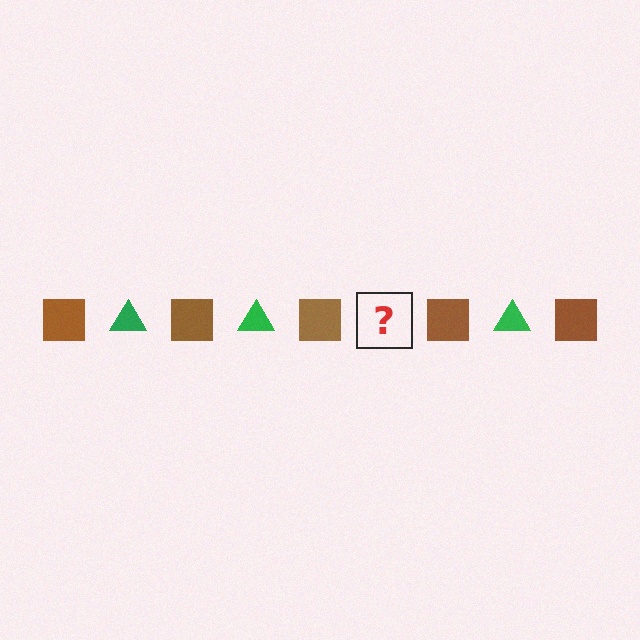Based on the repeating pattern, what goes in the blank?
The blank should be a green triangle.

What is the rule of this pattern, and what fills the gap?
The rule is that the pattern alternates between brown square and green triangle. The gap should be filled with a green triangle.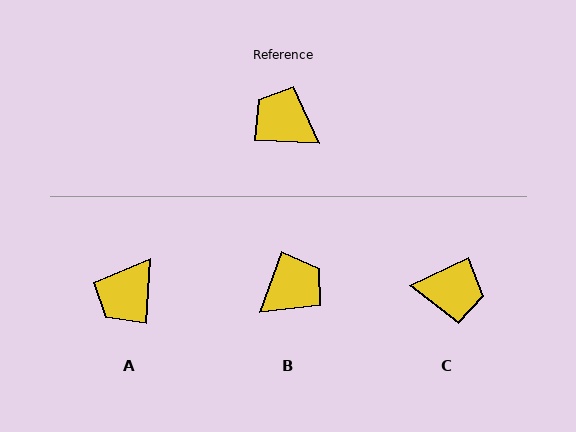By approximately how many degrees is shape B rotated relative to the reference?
Approximately 108 degrees clockwise.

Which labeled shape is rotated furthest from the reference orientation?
C, about 152 degrees away.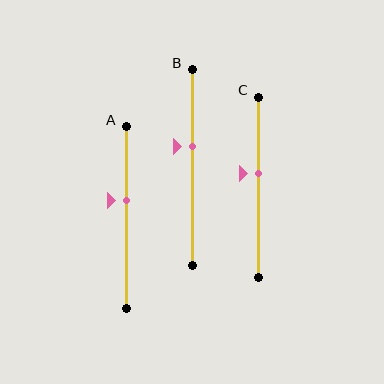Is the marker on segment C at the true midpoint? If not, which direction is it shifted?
No, the marker on segment C is shifted upward by about 8% of the segment length.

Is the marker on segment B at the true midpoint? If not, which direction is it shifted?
No, the marker on segment B is shifted upward by about 11% of the segment length.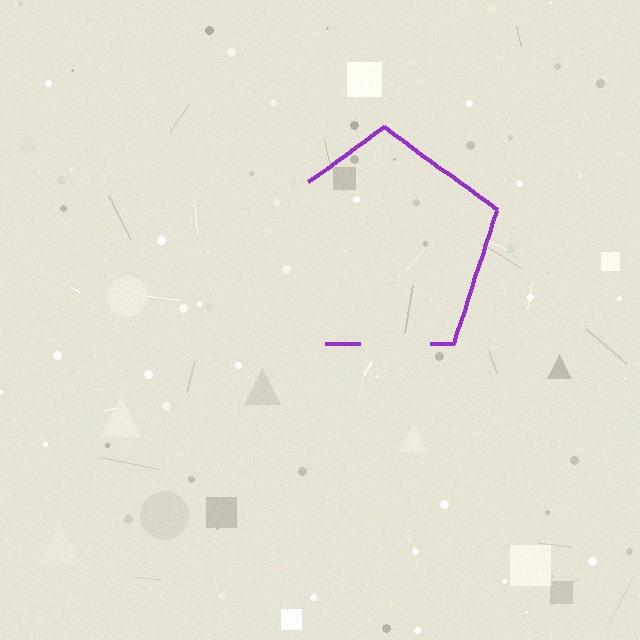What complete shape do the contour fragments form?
The contour fragments form a pentagon.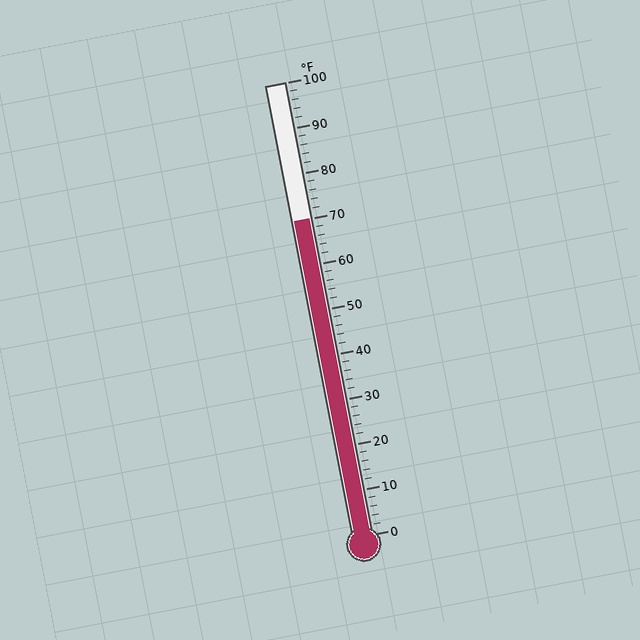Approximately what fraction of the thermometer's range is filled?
The thermometer is filled to approximately 70% of its range.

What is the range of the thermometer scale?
The thermometer scale ranges from 0°F to 100°F.